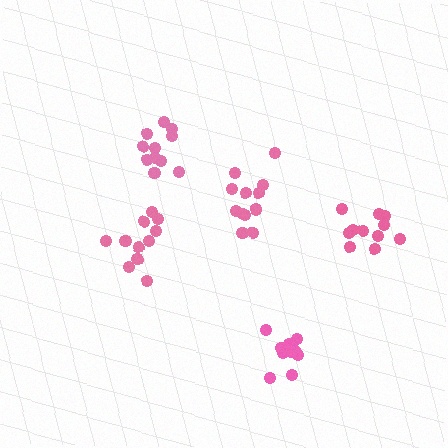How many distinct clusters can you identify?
There are 5 distinct clusters.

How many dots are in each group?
Group 1: 12 dots, Group 2: 11 dots, Group 3: 11 dots, Group 4: 11 dots, Group 5: 11 dots (56 total).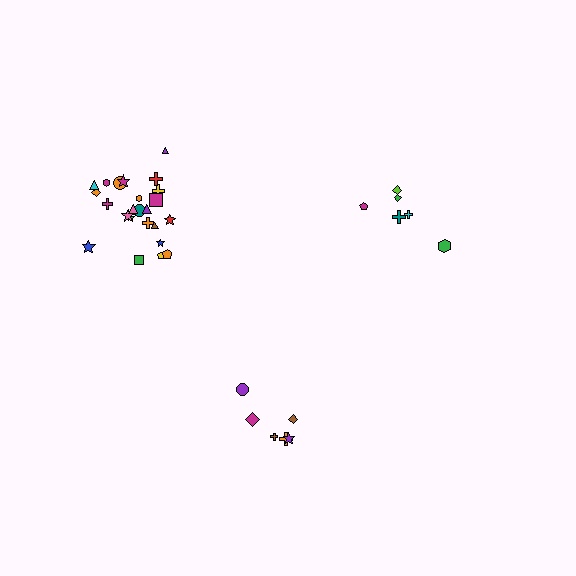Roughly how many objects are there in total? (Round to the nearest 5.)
Roughly 35 objects in total.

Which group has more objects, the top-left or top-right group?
The top-left group.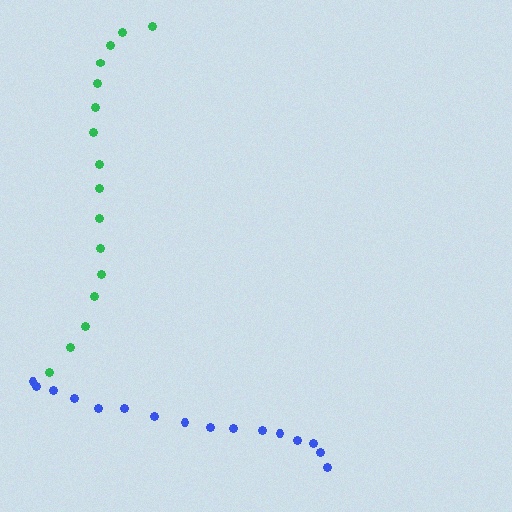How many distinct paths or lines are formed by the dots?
There are 2 distinct paths.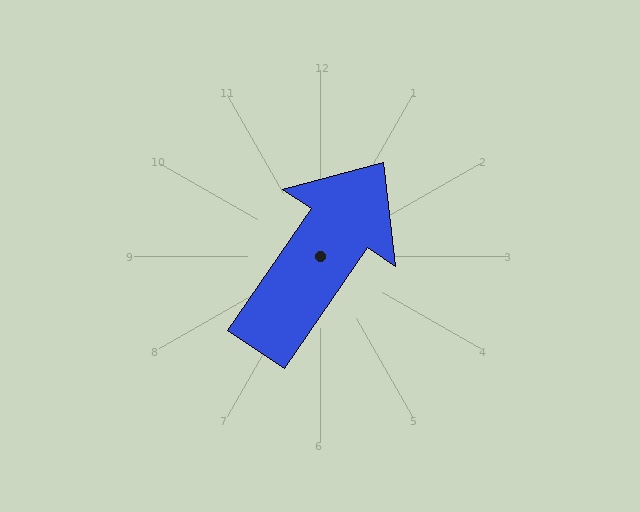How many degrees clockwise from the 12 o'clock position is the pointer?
Approximately 34 degrees.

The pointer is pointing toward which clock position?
Roughly 1 o'clock.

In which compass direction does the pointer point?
Northeast.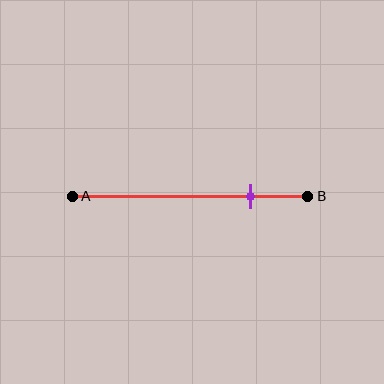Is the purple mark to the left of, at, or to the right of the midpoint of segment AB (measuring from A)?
The purple mark is to the right of the midpoint of segment AB.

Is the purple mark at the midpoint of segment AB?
No, the mark is at about 75% from A, not at the 50% midpoint.